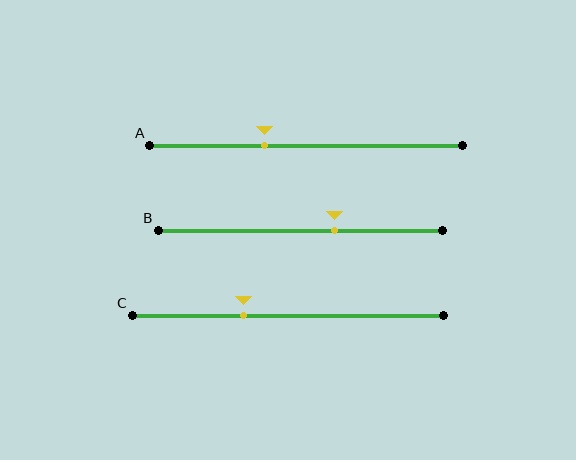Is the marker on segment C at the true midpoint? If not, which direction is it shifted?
No, the marker on segment C is shifted to the left by about 14% of the segment length.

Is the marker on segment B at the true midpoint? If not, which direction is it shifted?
No, the marker on segment B is shifted to the right by about 12% of the segment length.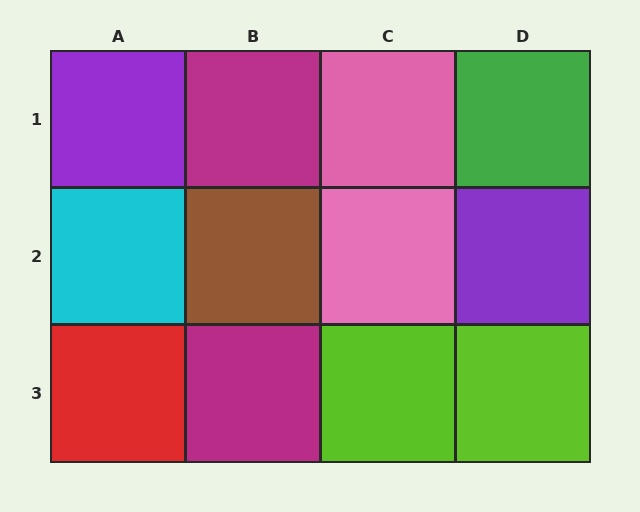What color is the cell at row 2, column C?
Pink.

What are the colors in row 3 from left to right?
Red, magenta, lime, lime.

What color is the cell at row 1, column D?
Green.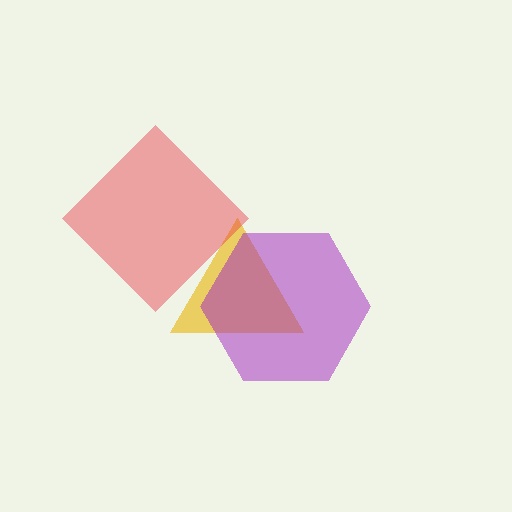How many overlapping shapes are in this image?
There are 3 overlapping shapes in the image.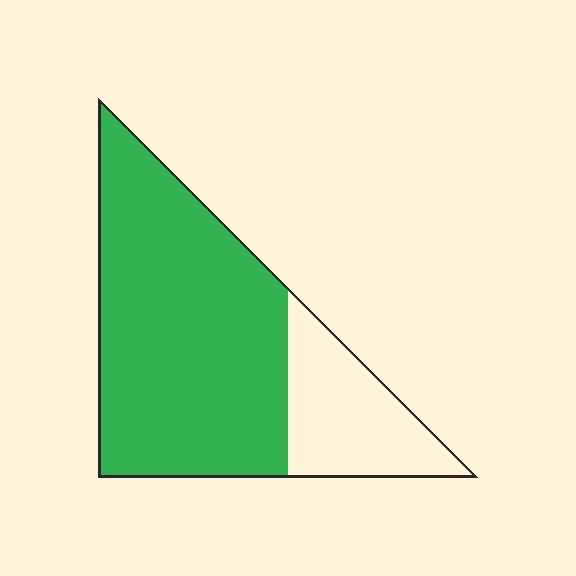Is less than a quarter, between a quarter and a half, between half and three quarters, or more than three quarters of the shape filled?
Between half and three quarters.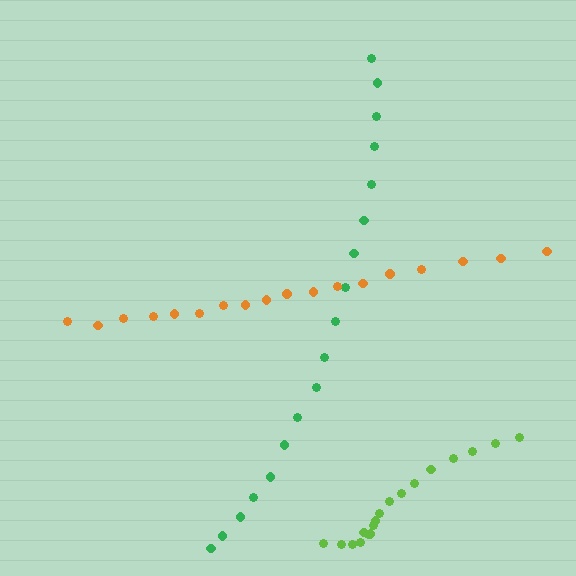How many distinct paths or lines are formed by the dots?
There are 3 distinct paths.